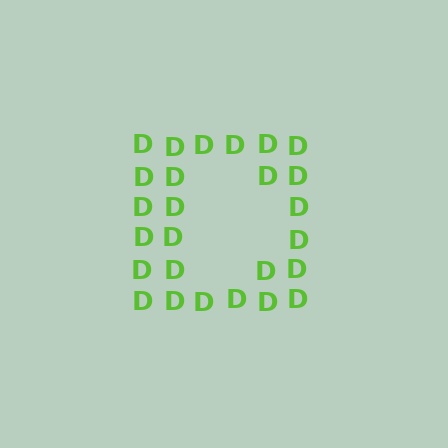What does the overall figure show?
The overall figure shows the letter D.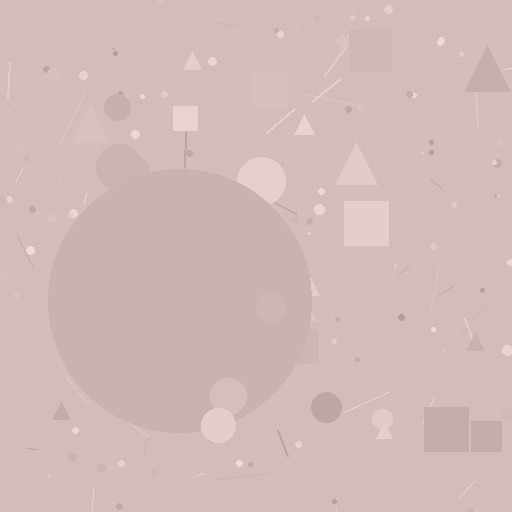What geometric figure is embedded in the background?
A circle is embedded in the background.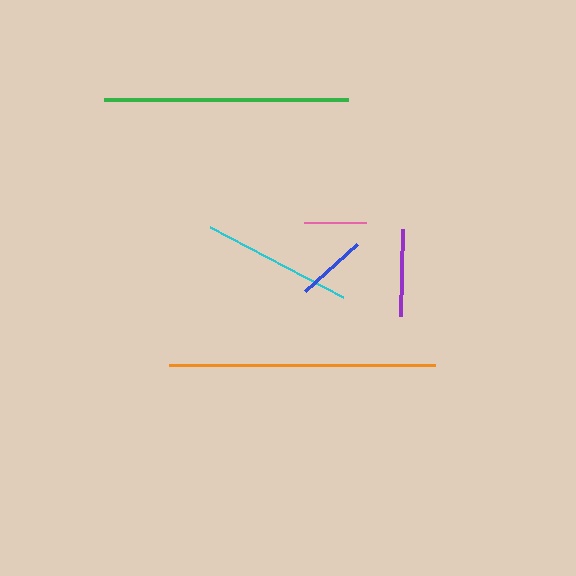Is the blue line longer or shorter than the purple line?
The purple line is longer than the blue line.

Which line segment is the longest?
The orange line is the longest at approximately 266 pixels.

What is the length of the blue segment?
The blue segment is approximately 71 pixels long.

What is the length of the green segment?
The green segment is approximately 243 pixels long.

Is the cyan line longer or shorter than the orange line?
The orange line is longer than the cyan line.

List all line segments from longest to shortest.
From longest to shortest: orange, green, cyan, purple, blue, pink.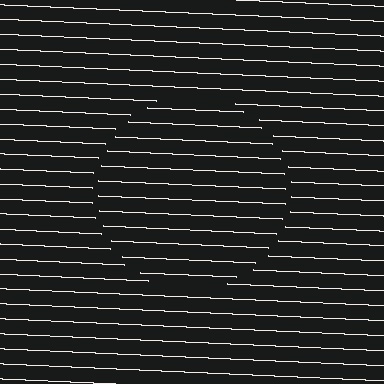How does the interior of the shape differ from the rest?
The interior of the shape contains the same grating, shifted by half a period — the contour is defined by the phase discontinuity where line-ends from the inner and outer gratings abut.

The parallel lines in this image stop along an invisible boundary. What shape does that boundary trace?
An illusory circle. The interior of the shape contains the same grating, shifted by half a period — the contour is defined by the phase discontinuity where line-ends from the inner and outer gratings abut.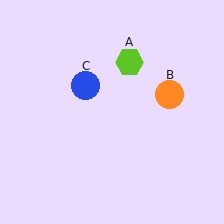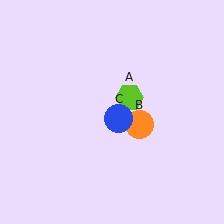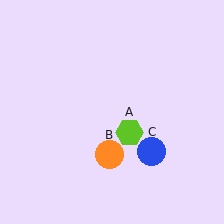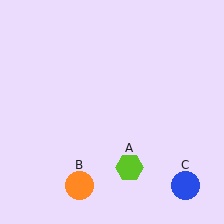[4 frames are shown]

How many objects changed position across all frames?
3 objects changed position: lime hexagon (object A), orange circle (object B), blue circle (object C).